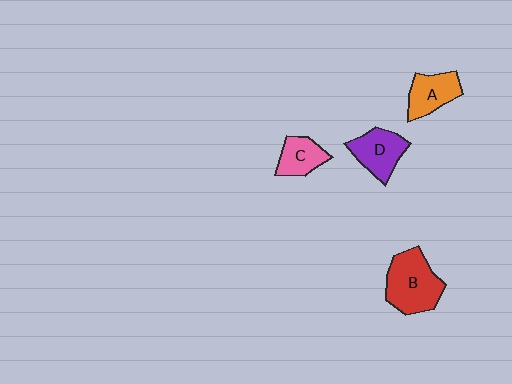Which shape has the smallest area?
Shape C (pink).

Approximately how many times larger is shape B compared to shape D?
Approximately 1.4 times.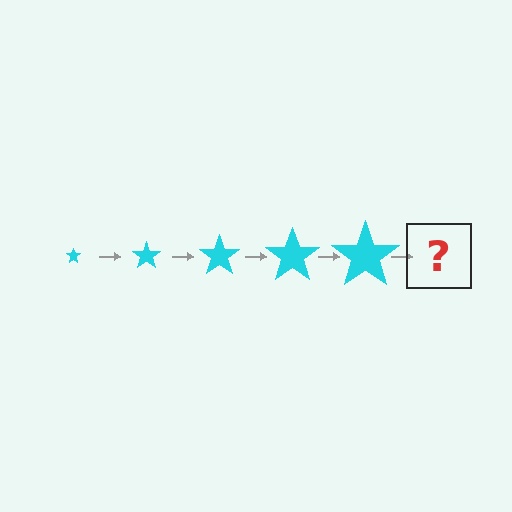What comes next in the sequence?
The next element should be a cyan star, larger than the previous one.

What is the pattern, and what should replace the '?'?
The pattern is that the star gets progressively larger each step. The '?' should be a cyan star, larger than the previous one.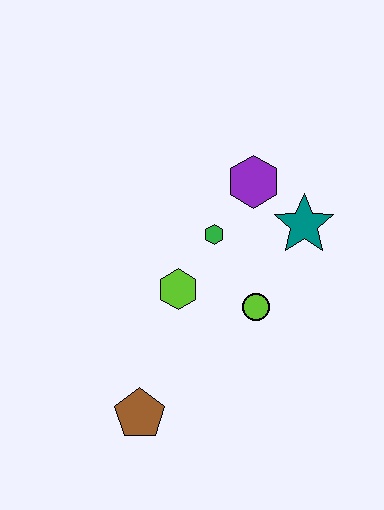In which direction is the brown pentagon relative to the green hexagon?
The brown pentagon is below the green hexagon.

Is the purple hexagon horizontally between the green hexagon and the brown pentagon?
No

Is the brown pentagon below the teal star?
Yes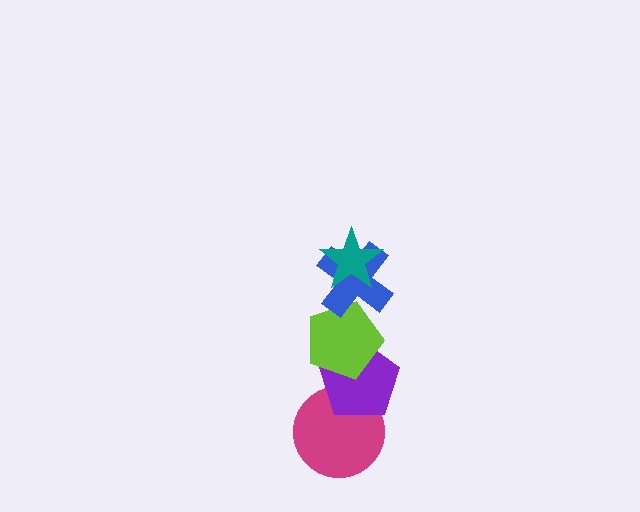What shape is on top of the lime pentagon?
The blue cross is on top of the lime pentagon.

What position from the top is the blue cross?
The blue cross is 2nd from the top.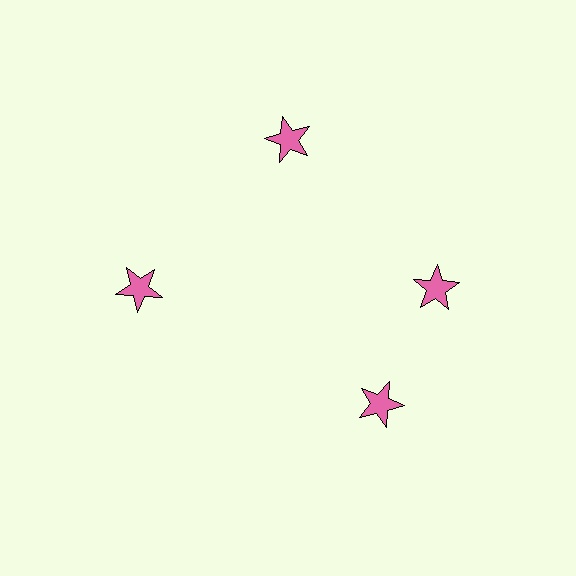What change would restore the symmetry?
The symmetry would be restored by rotating it back into even spacing with its neighbors so that all 4 stars sit at equal angles and equal distance from the center.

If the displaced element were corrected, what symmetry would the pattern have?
It would have 4-fold rotational symmetry — the pattern would map onto itself every 90 degrees.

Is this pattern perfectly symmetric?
No. The 4 pink stars are arranged in a ring, but one element near the 6 o'clock position is rotated out of alignment along the ring, breaking the 4-fold rotational symmetry.